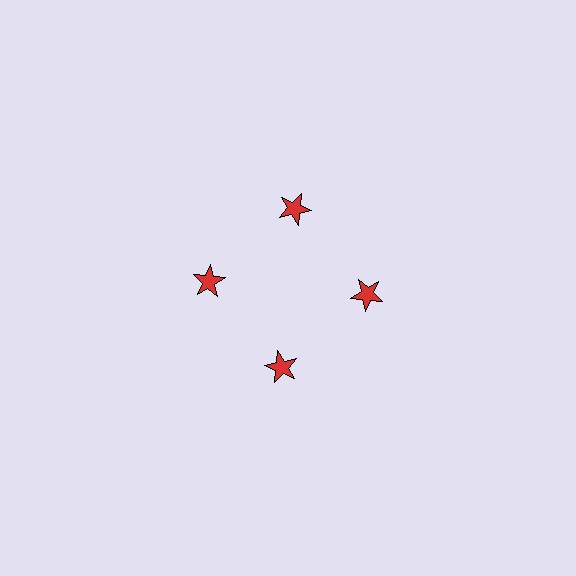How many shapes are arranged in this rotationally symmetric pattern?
There are 4 shapes, arranged in 4 groups of 1.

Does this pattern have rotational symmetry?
Yes, this pattern has 4-fold rotational symmetry. It looks the same after rotating 90 degrees around the center.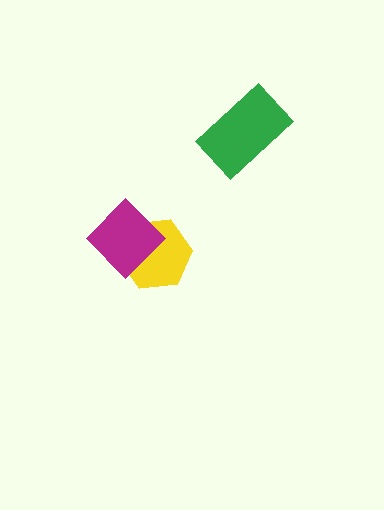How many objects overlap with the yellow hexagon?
1 object overlaps with the yellow hexagon.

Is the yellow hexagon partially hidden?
Yes, it is partially covered by another shape.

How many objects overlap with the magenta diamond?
1 object overlaps with the magenta diamond.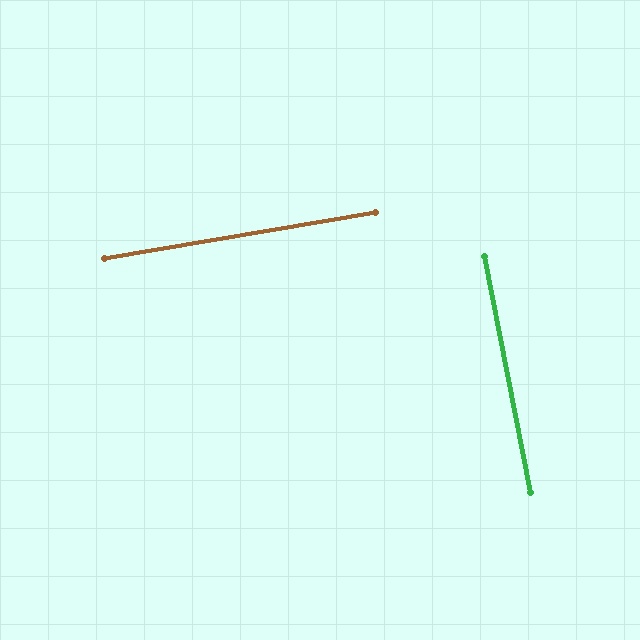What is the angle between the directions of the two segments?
Approximately 89 degrees.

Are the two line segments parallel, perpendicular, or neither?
Perpendicular — they meet at approximately 89°.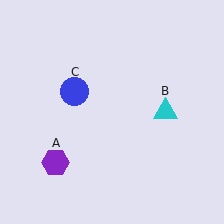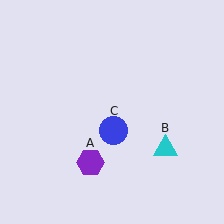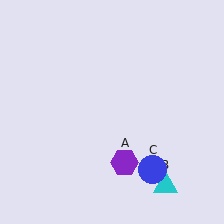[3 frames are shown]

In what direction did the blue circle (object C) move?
The blue circle (object C) moved down and to the right.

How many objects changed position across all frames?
3 objects changed position: purple hexagon (object A), cyan triangle (object B), blue circle (object C).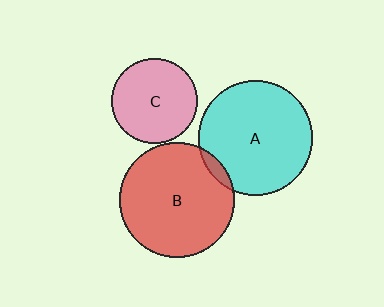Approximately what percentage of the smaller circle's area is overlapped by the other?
Approximately 5%.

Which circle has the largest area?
Circle A (cyan).